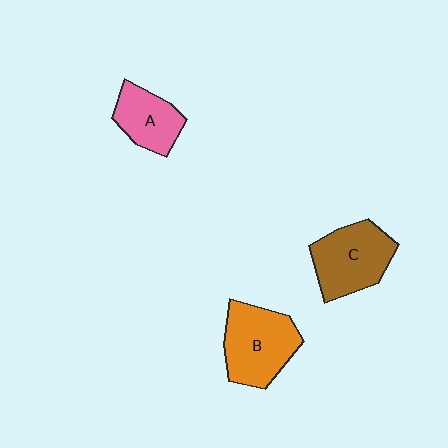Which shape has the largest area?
Shape B (orange).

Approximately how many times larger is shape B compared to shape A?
Approximately 1.5 times.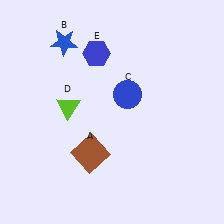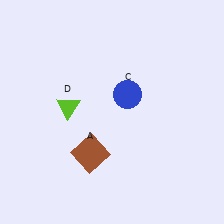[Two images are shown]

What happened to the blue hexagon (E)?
The blue hexagon (E) was removed in Image 2. It was in the top-left area of Image 1.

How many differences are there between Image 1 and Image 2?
There are 2 differences between the two images.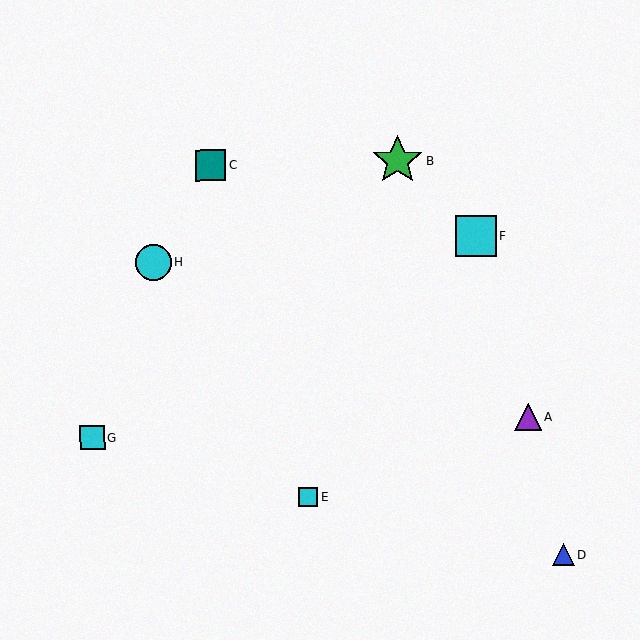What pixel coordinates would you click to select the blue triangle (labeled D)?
Click at (563, 555) to select the blue triangle D.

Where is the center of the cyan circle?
The center of the cyan circle is at (153, 262).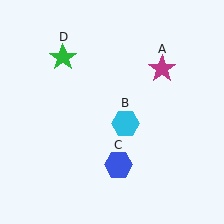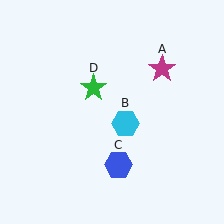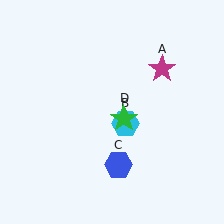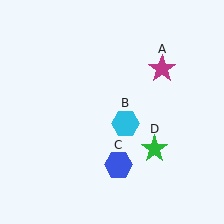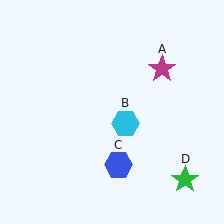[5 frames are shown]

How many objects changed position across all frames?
1 object changed position: green star (object D).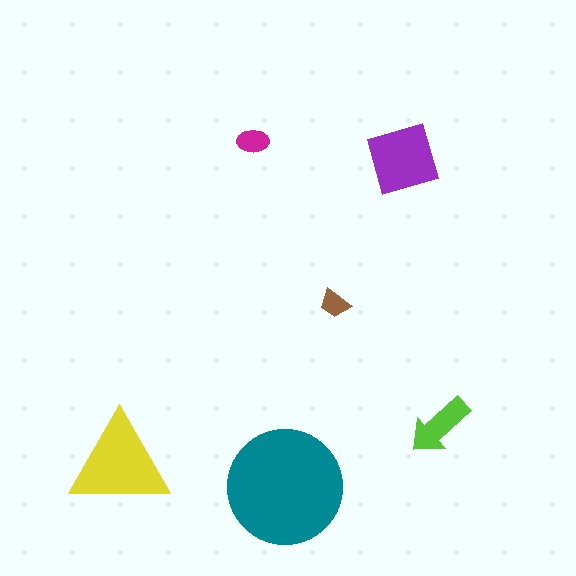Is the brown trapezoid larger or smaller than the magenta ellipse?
Smaller.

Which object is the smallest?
The brown trapezoid.